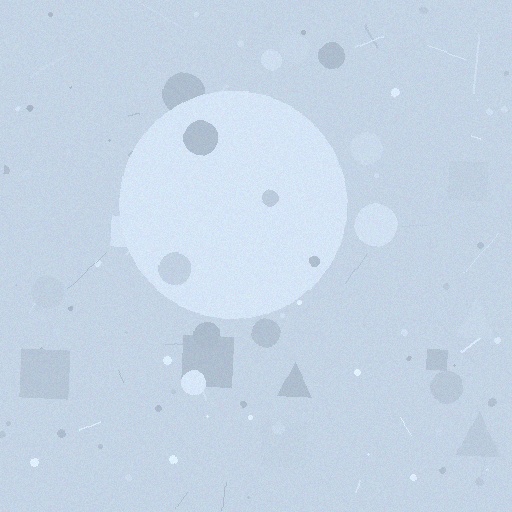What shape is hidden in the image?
A circle is hidden in the image.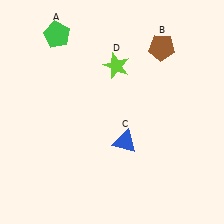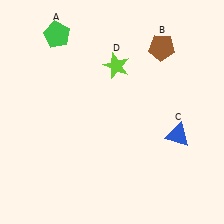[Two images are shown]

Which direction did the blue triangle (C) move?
The blue triangle (C) moved right.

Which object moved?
The blue triangle (C) moved right.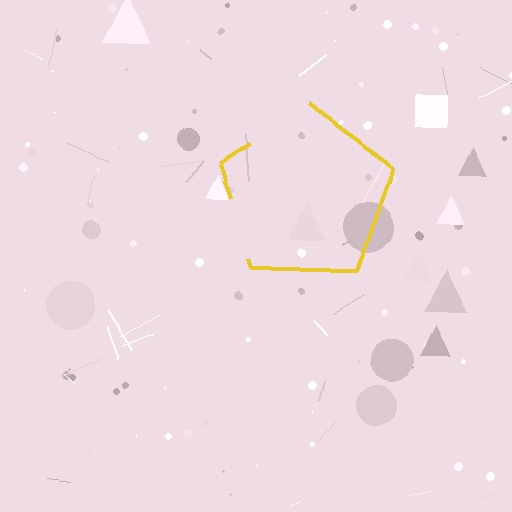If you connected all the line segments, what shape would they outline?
They would outline a pentagon.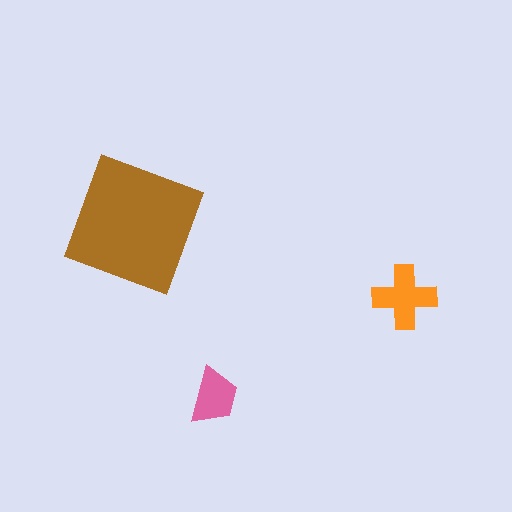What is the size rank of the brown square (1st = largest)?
1st.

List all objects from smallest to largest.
The pink trapezoid, the orange cross, the brown square.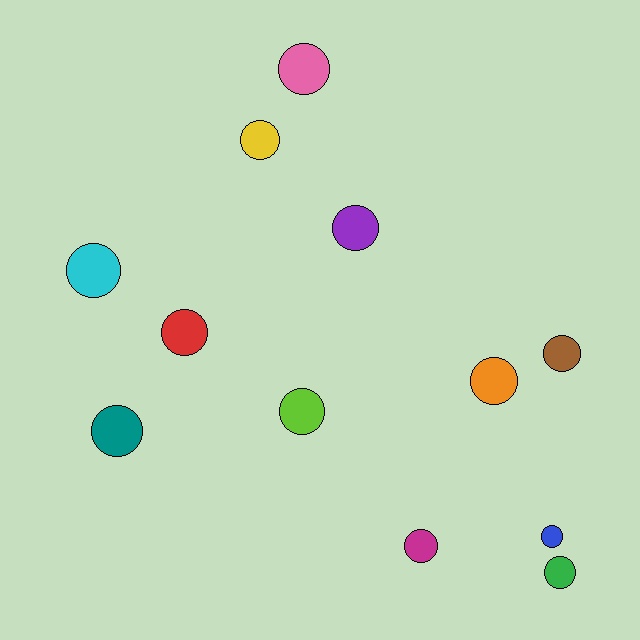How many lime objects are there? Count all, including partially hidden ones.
There is 1 lime object.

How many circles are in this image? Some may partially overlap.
There are 12 circles.